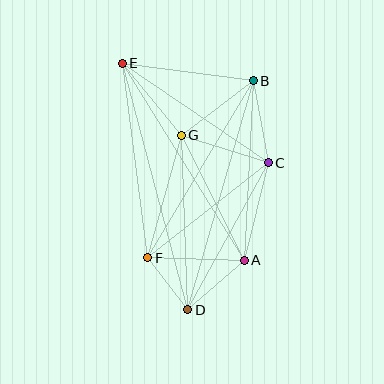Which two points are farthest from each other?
Points D and E are farthest from each other.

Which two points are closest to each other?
Points D and F are closest to each other.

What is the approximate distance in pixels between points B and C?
The distance between B and C is approximately 83 pixels.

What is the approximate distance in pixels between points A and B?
The distance between A and B is approximately 179 pixels.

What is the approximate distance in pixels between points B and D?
The distance between B and D is approximately 238 pixels.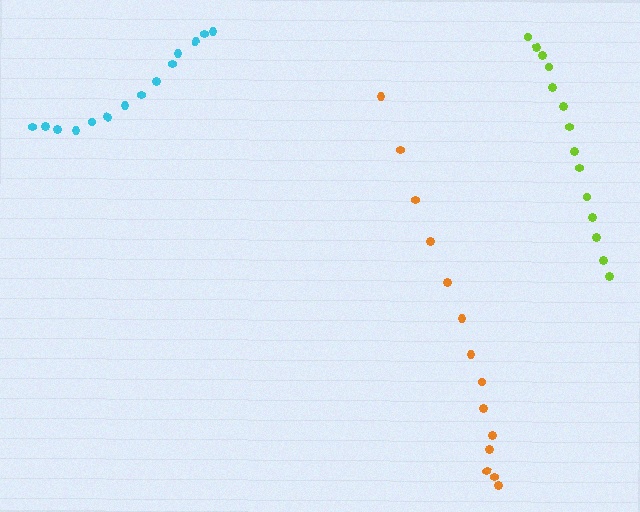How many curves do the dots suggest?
There are 3 distinct paths.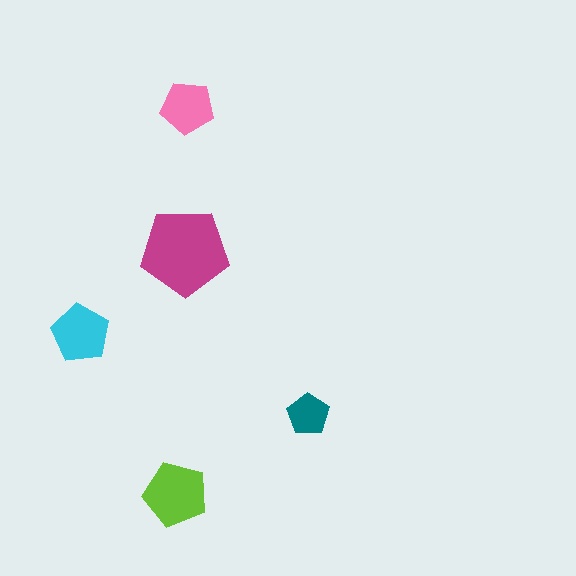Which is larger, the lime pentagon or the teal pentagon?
The lime one.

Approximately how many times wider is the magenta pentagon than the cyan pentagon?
About 1.5 times wider.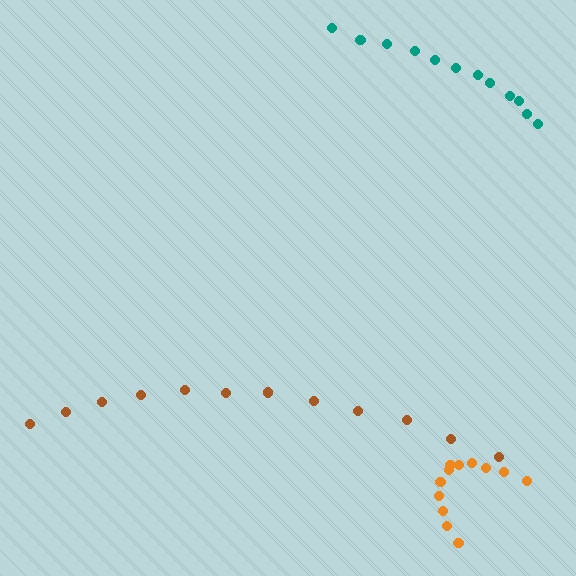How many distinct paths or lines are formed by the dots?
There are 3 distinct paths.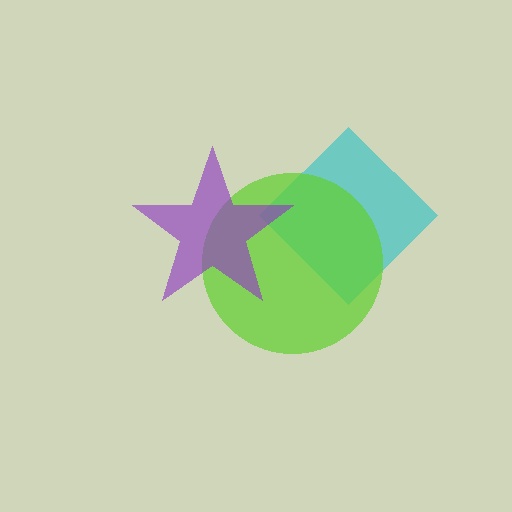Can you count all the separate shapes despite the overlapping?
Yes, there are 3 separate shapes.